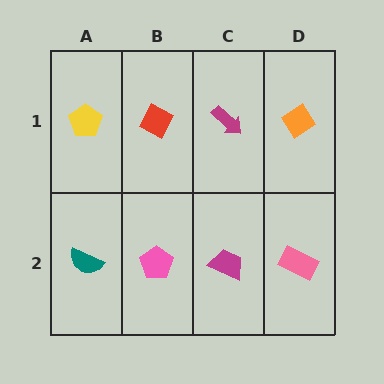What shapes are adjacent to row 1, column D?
A pink rectangle (row 2, column D), a magenta arrow (row 1, column C).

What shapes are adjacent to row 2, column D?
An orange diamond (row 1, column D), a magenta trapezoid (row 2, column C).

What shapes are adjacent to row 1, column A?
A teal semicircle (row 2, column A), a red diamond (row 1, column B).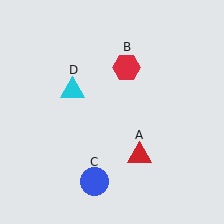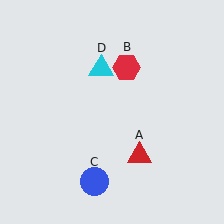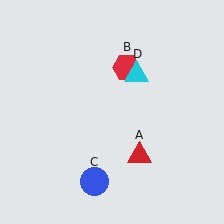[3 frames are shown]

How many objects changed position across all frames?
1 object changed position: cyan triangle (object D).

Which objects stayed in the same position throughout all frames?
Red triangle (object A) and red hexagon (object B) and blue circle (object C) remained stationary.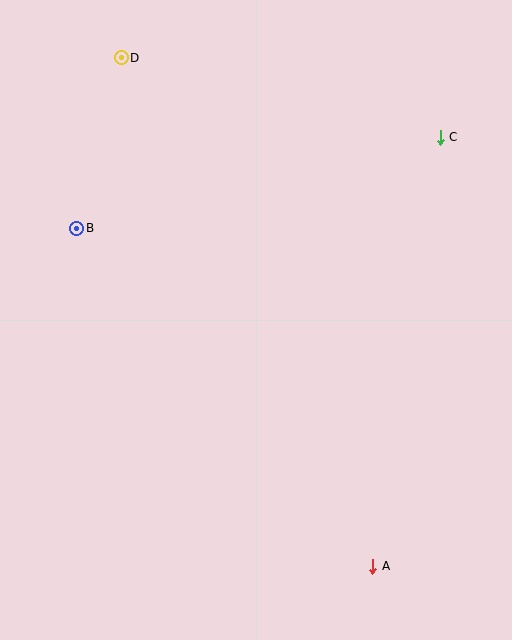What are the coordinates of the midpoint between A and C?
The midpoint between A and C is at (407, 352).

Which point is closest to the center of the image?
Point B at (77, 228) is closest to the center.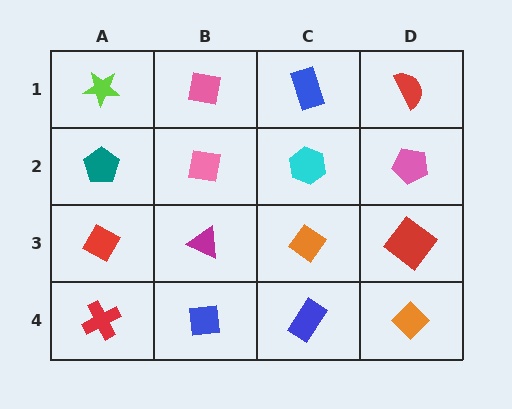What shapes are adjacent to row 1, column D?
A pink pentagon (row 2, column D), a blue rectangle (row 1, column C).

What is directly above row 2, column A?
A lime star.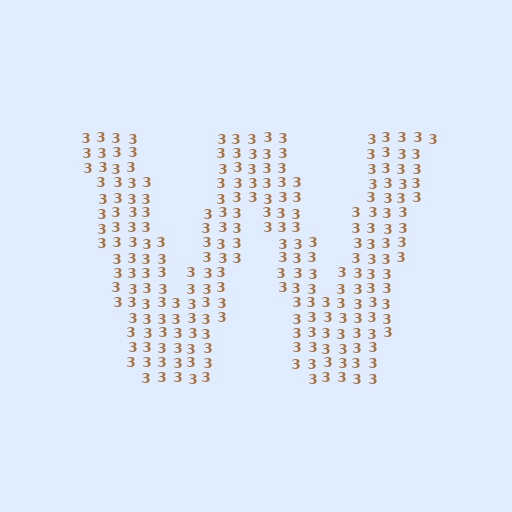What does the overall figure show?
The overall figure shows the letter W.